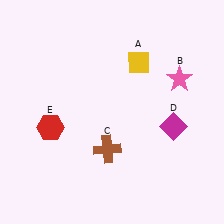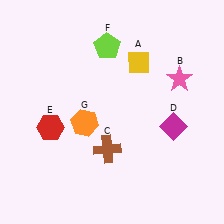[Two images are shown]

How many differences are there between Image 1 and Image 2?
There are 2 differences between the two images.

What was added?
A lime pentagon (F), an orange hexagon (G) were added in Image 2.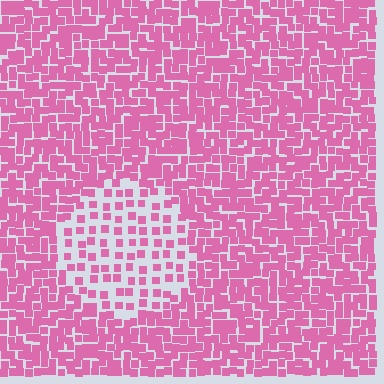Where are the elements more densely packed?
The elements are more densely packed outside the circle boundary.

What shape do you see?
I see a circle.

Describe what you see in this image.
The image contains small pink elements arranged at two different densities. A circle-shaped region is visible where the elements are less densely packed than the surrounding area.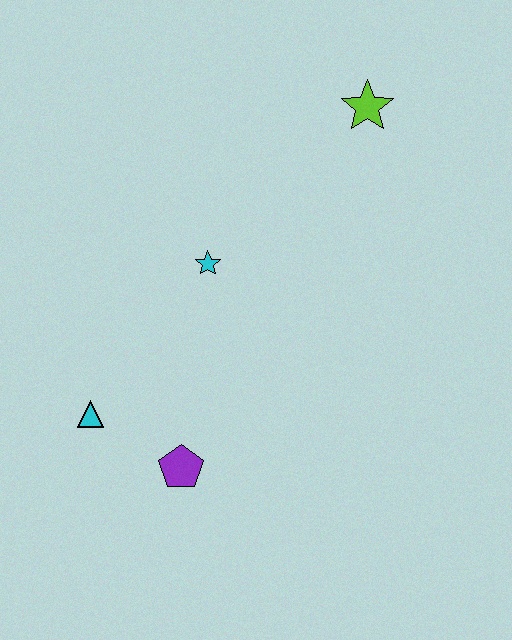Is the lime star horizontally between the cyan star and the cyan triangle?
No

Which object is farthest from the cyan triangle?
The lime star is farthest from the cyan triangle.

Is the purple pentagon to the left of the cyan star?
Yes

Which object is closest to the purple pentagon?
The cyan triangle is closest to the purple pentagon.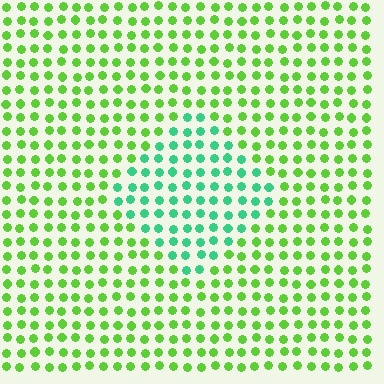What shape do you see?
I see a diamond.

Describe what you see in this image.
The image is filled with small lime elements in a uniform arrangement. A diamond-shaped region is visible where the elements are tinted to a slightly different hue, forming a subtle color boundary.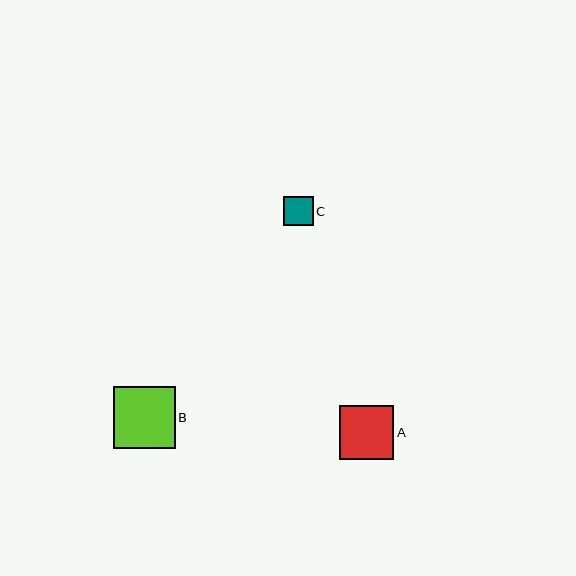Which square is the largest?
Square B is the largest with a size of approximately 62 pixels.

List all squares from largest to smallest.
From largest to smallest: B, A, C.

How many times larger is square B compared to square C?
Square B is approximately 2.1 times the size of square C.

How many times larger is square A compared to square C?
Square A is approximately 1.9 times the size of square C.